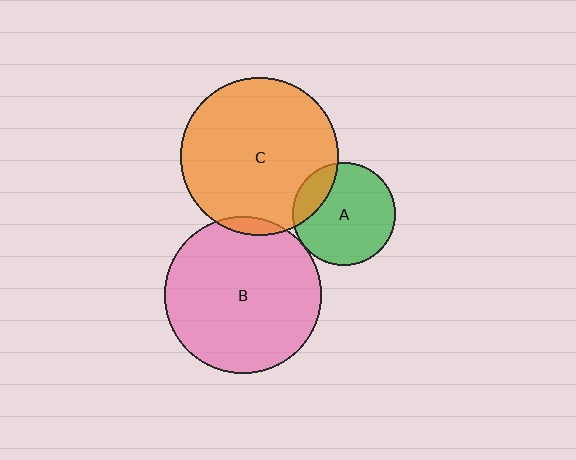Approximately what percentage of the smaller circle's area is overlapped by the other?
Approximately 20%.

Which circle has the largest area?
Circle C (orange).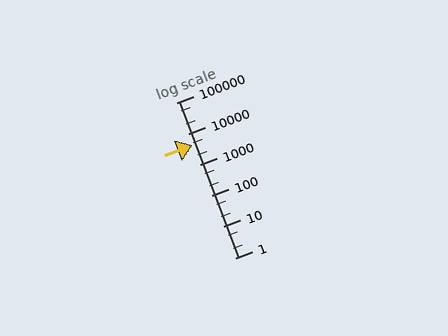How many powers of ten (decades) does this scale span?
The scale spans 5 decades, from 1 to 100000.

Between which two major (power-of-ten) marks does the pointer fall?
The pointer is between 1000 and 10000.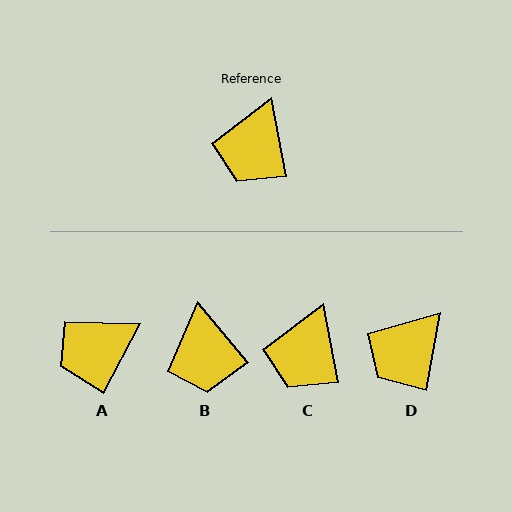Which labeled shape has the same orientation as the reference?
C.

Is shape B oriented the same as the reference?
No, it is off by about 30 degrees.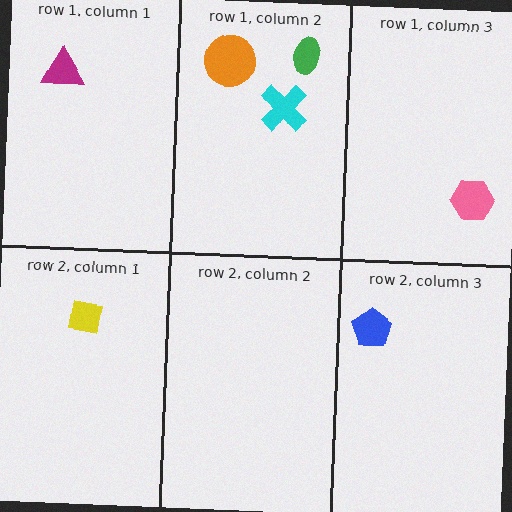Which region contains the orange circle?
The row 1, column 2 region.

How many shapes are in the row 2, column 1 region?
1.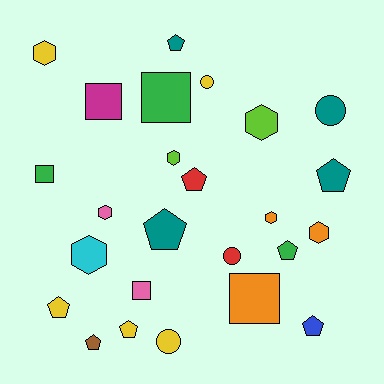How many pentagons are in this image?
There are 9 pentagons.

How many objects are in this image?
There are 25 objects.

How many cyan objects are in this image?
There is 1 cyan object.